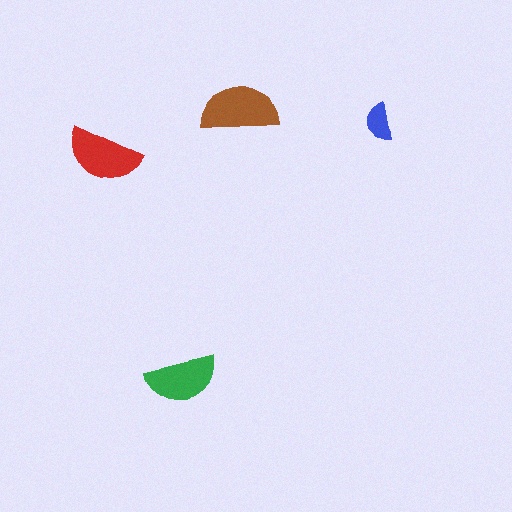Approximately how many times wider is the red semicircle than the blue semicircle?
About 2 times wider.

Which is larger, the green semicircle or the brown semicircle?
The brown one.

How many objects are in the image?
There are 4 objects in the image.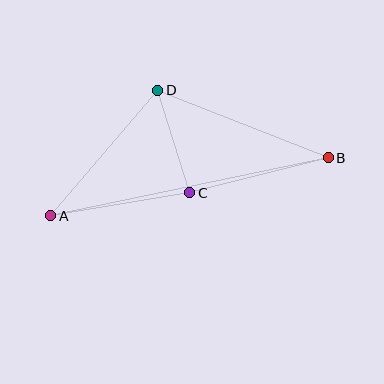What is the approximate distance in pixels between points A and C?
The distance between A and C is approximately 141 pixels.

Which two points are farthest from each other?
Points A and B are farthest from each other.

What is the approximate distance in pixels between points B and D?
The distance between B and D is approximately 184 pixels.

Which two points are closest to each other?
Points C and D are closest to each other.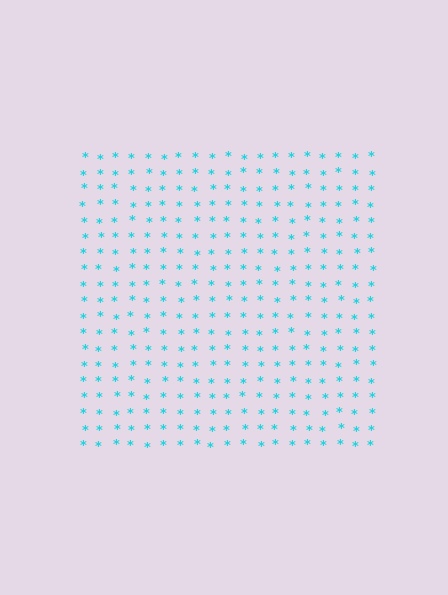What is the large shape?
The large shape is a square.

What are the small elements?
The small elements are asterisks.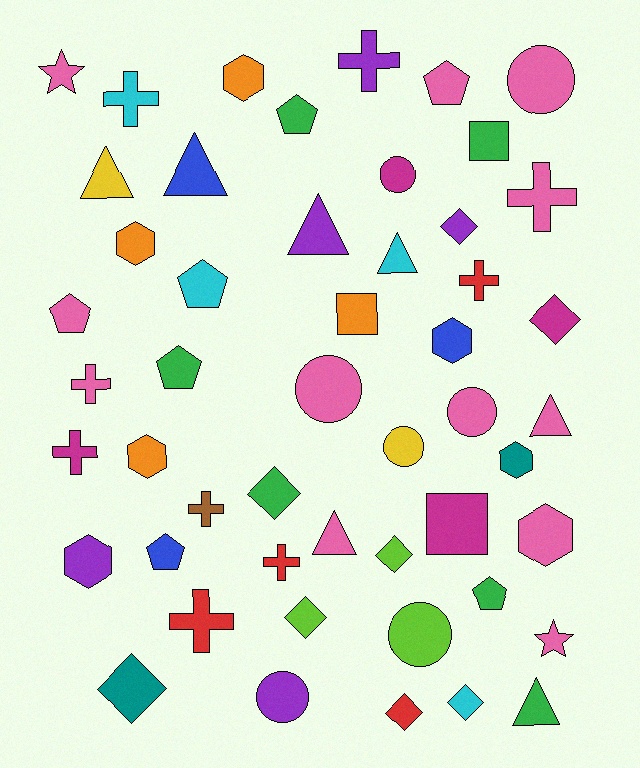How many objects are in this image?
There are 50 objects.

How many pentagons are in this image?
There are 7 pentagons.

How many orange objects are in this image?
There are 4 orange objects.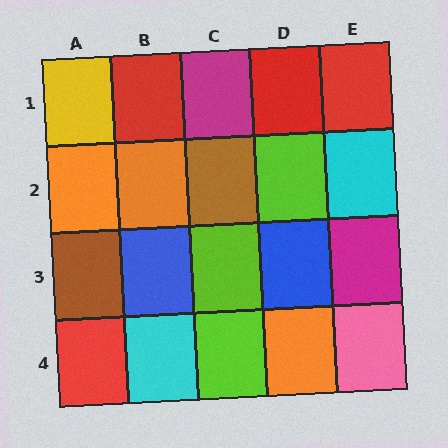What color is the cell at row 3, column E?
Magenta.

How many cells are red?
4 cells are red.